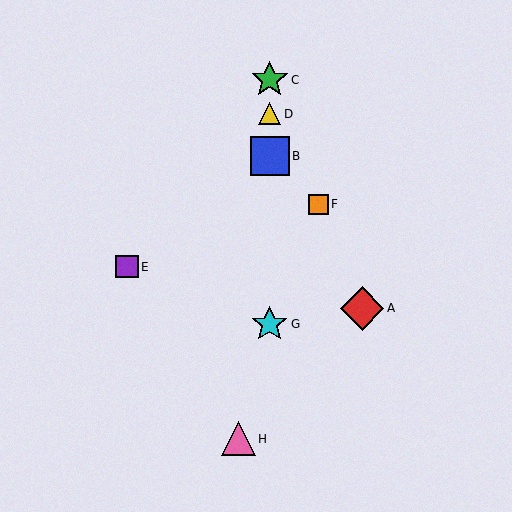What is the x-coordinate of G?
Object G is at x≈270.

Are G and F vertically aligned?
No, G is at x≈270 and F is at x≈318.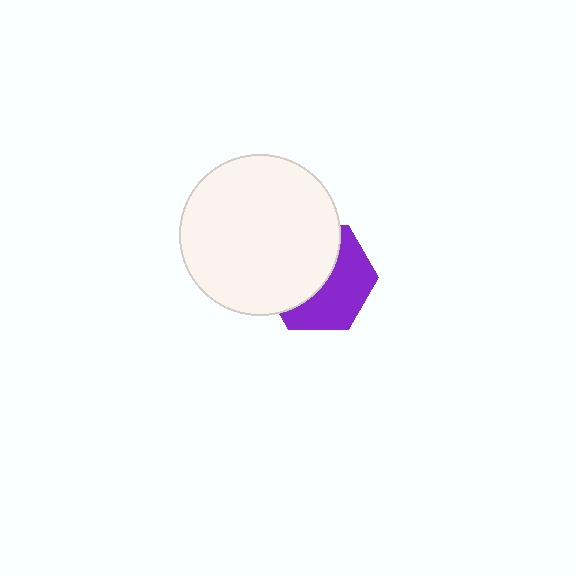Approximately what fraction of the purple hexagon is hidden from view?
Roughly 52% of the purple hexagon is hidden behind the white circle.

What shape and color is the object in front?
The object in front is a white circle.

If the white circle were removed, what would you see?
You would see the complete purple hexagon.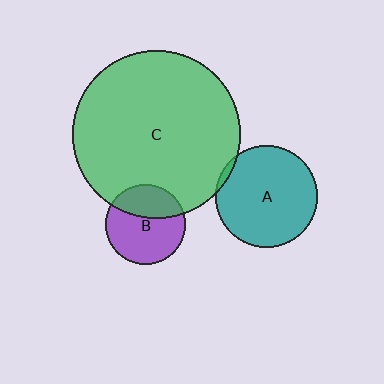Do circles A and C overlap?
Yes.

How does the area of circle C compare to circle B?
Approximately 4.4 times.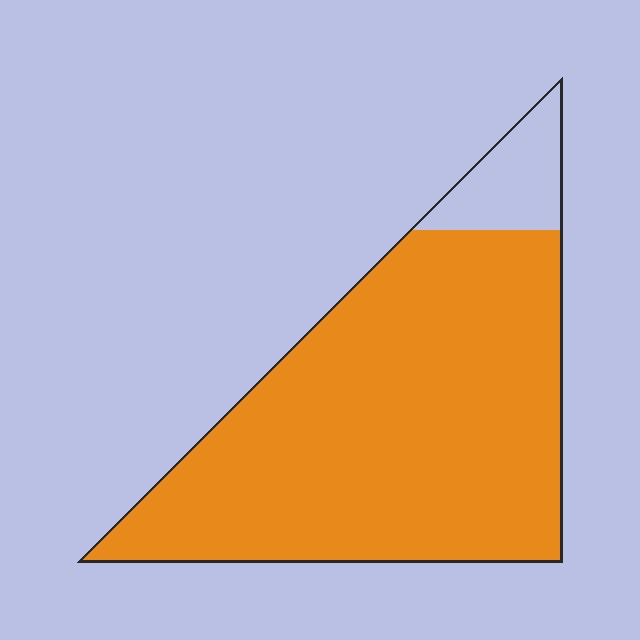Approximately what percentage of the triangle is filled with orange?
Approximately 90%.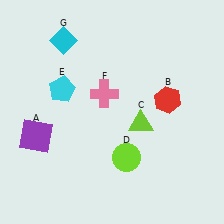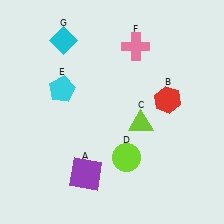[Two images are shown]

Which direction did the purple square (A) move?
The purple square (A) moved right.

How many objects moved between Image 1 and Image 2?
2 objects moved between the two images.